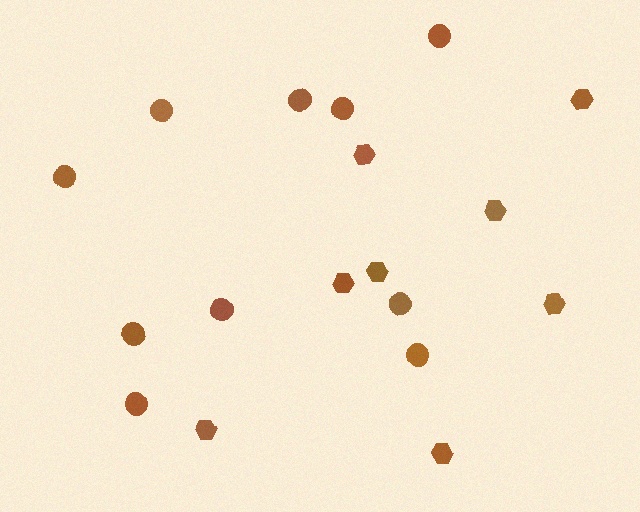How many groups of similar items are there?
There are 2 groups: one group of circles (10) and one group of hexagons (8).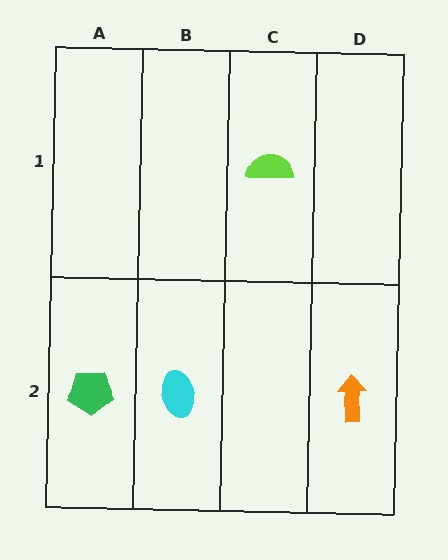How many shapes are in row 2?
3 shapes.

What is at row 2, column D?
An orange arrow.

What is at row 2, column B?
A cyan ellipse.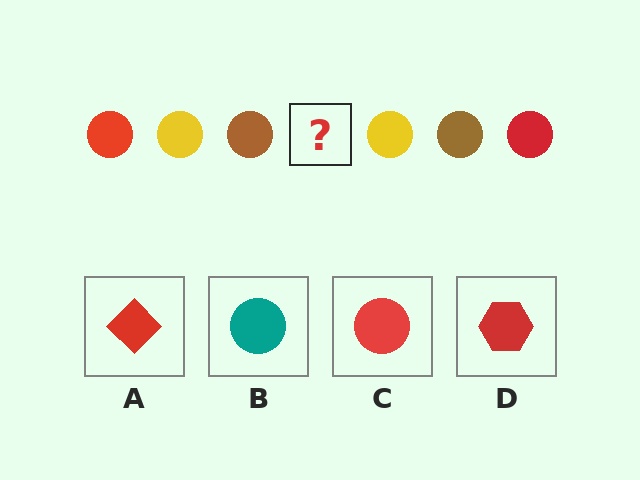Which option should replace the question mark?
Option C.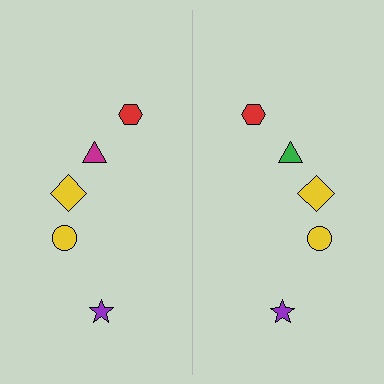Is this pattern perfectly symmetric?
No, the pattern is not perfectly symmetric. The green triangle on the right side breaks the symmetry — its mirror counterpart is magenta.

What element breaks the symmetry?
The green triangle on the right side breaks the symmetry — its mirror counterpart is magenta.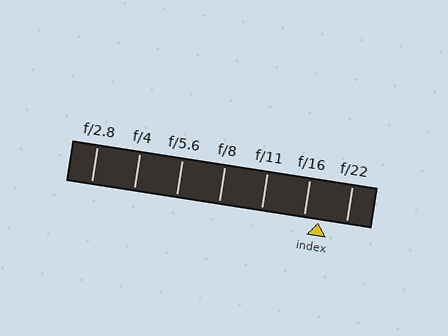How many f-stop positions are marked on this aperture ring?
There are 7 f-stop positions marked.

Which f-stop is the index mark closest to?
The index mark is closest to f/16.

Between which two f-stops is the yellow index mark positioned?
The index mark is between f/16 and f/22.